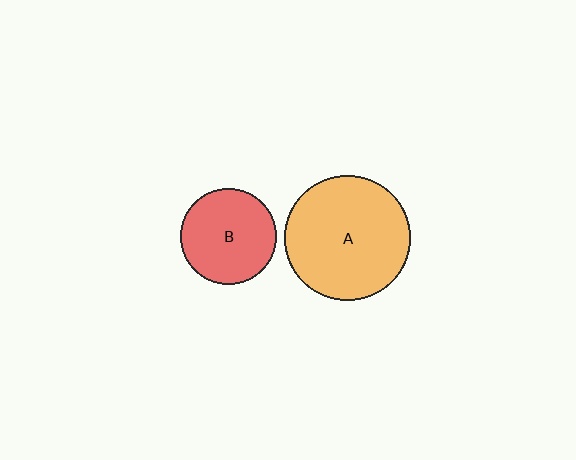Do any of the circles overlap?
No, none of the circles overlap.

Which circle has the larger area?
Circle A (orange).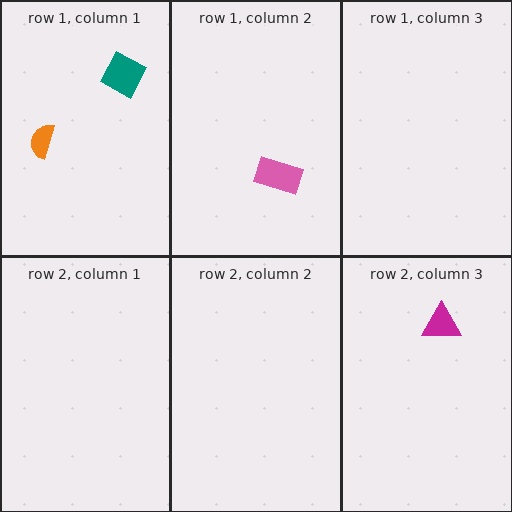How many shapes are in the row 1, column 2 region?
1.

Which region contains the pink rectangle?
The row 1, column 2 region.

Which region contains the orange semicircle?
The row 1, column 1 region.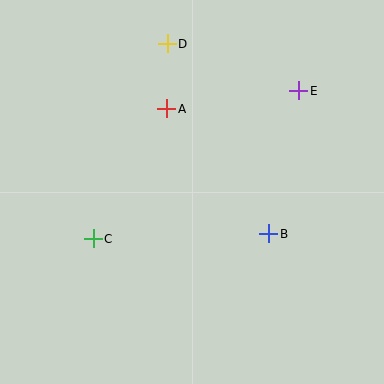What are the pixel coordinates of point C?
Point C is at (93, 239).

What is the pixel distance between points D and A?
The distance between D and A is 65 pixels.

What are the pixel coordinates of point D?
Point D is at (167, 44).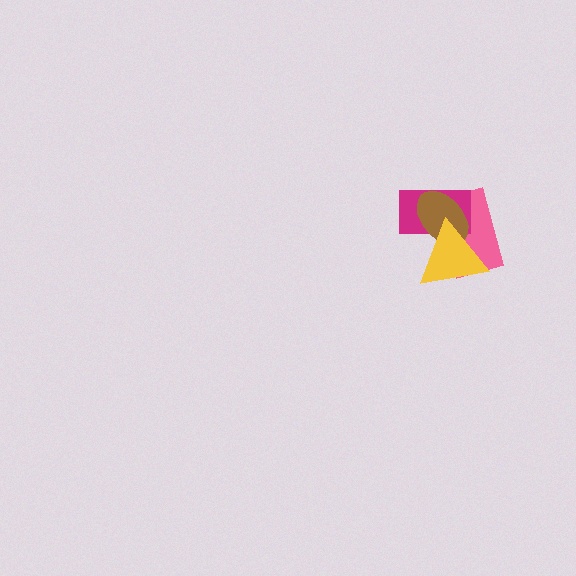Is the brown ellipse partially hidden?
Yes, it is partially covered by another shape.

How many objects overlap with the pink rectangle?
3 objects overlap with the pink rectangle.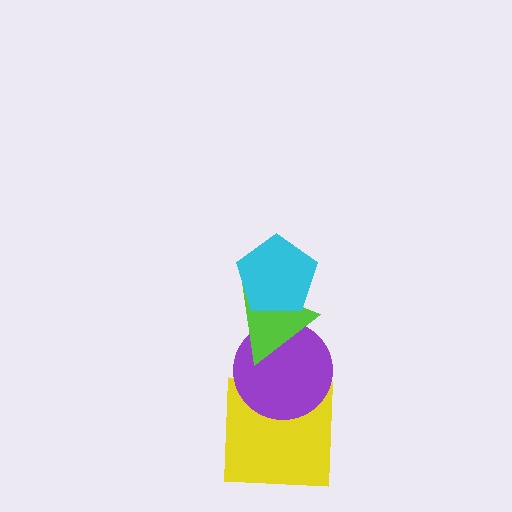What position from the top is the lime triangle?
The lime triangle is 2nd from the top.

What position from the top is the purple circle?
The purple circle is 3rd from the top.